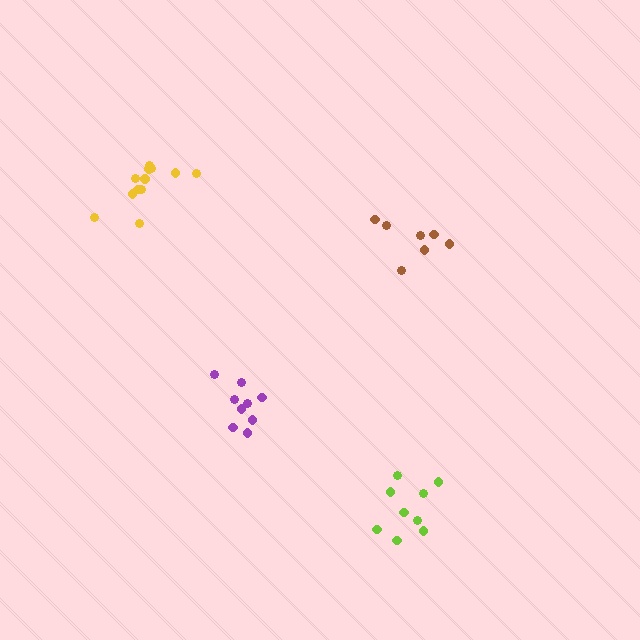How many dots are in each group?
Group 1: 9 dots, Group 2: 12 dots, Group 3: 9 dots, Group 4: 7 dots (37 total).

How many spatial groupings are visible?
There are 4 spatial groupings.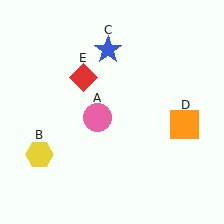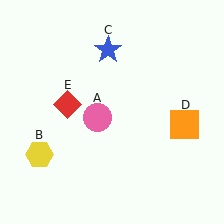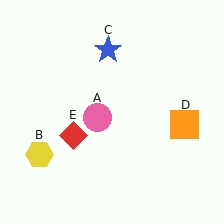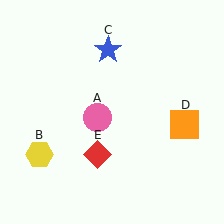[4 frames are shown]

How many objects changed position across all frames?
1 object changed position: red diamond (object E).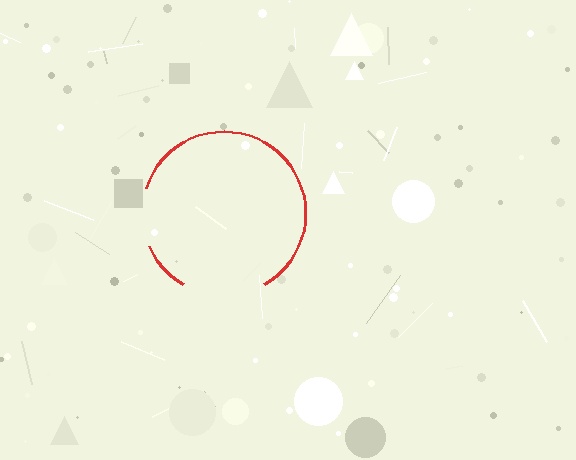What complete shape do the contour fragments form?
The contour fragments form a circle.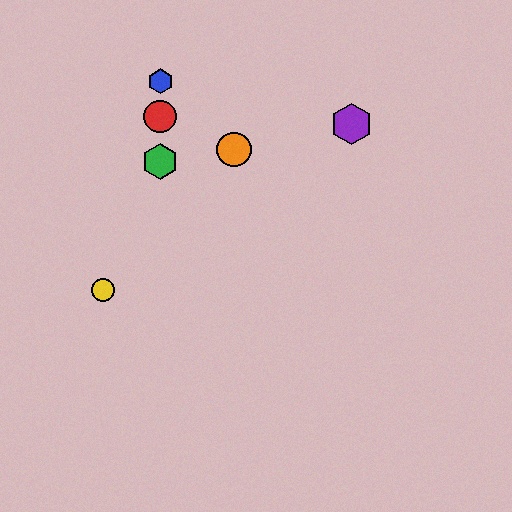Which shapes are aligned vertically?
The red circle, the blue hexagon, the green hexagon are aligned vertically.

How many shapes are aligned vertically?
3 shapes (the red circle, the blue hexagon, the green hexagon) are aligned vertically.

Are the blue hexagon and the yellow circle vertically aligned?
No, the blue hexagon is at x≈160 and the yellow circle is at x≈103.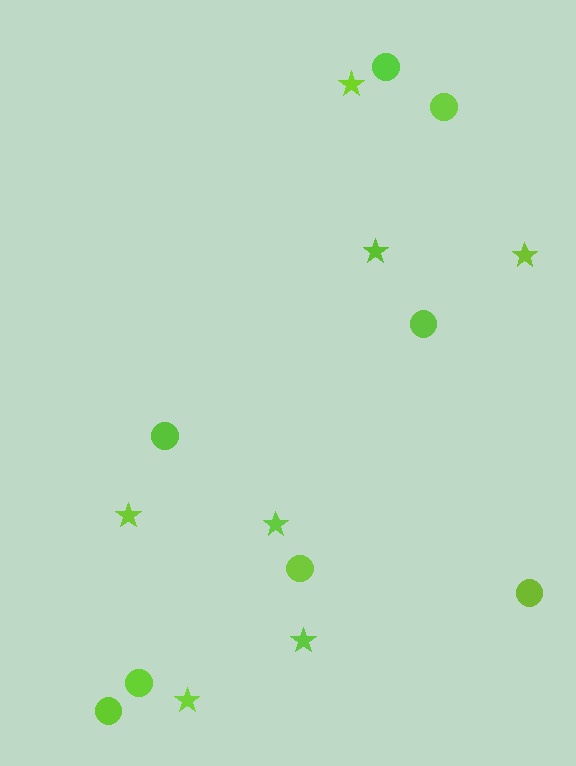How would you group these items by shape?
There are 2 groups: one group of stars (7) and one group of circles (8).